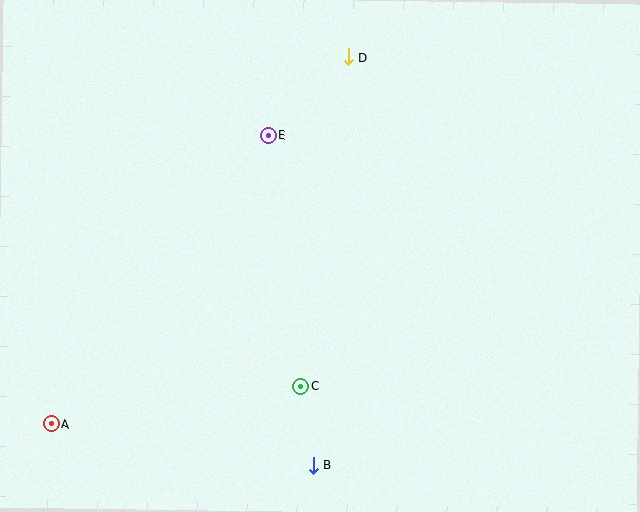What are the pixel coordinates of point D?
Point D is at (348, 57).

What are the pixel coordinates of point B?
Point B is at (313, 465).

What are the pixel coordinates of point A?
Point A is at (51, 424).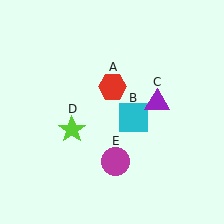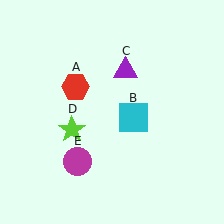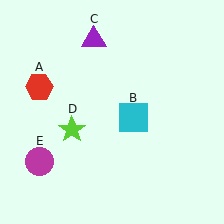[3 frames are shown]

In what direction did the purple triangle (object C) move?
The purple triangle (object C) moved up and to the left.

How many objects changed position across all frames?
3 objects changed position: red hexagon (object A), purple triangle (object C), magenta circle (object E).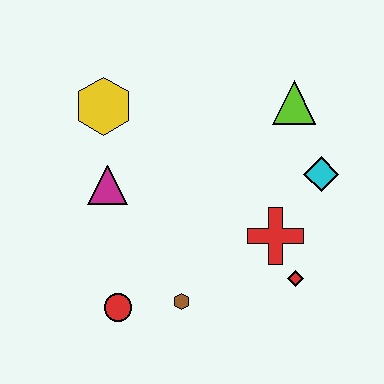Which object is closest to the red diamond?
The red cross is closest to the red diamond.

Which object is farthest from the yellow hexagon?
The red diamond is farthest from the yellow hexagon.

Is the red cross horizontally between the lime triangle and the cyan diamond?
No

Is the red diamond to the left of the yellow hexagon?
No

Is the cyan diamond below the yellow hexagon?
Yes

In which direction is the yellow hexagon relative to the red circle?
The yellow hexagon is above the red circle.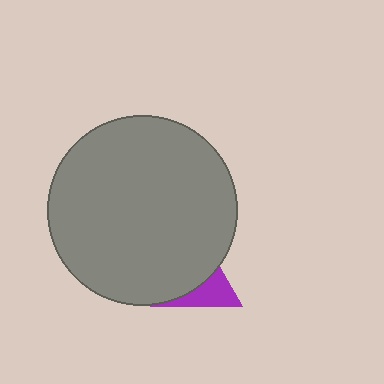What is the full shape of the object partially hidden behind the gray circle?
The partially hidden object is a purple triangle.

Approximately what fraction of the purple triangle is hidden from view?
Roughly 61% of the purple triangle is hidden behind the gray circle.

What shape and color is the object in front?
The object in front is a gray circle.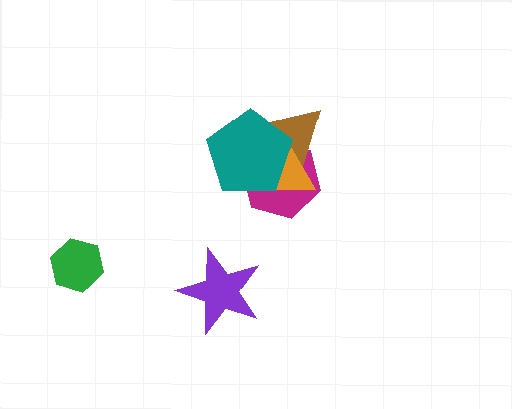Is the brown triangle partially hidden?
Yes, it is partially covered by another shape.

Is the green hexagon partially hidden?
No, no other shape covers it.